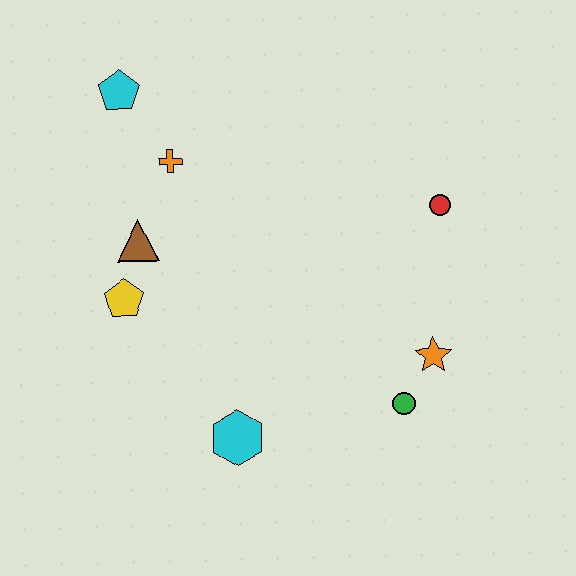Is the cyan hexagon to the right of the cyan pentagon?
Yes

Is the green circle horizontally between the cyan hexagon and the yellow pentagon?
No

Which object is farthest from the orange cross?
The green circle is farthest from the orange cross.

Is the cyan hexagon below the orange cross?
Yes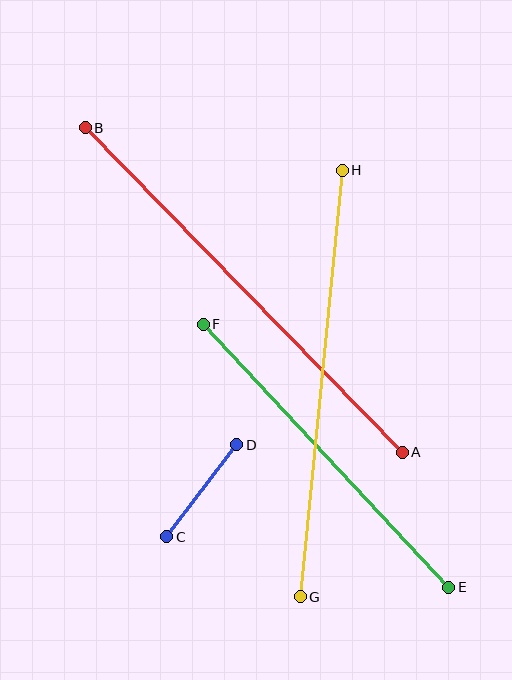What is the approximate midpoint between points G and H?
The midpoint is at approximately (321, 383) pixels.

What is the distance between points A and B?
The distance is approximately 454 pixels.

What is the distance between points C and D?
The distance is approximately 116 pixels.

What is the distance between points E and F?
The distance is approximately 360 pixels.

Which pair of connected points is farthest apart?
Points A and B are farthest apart.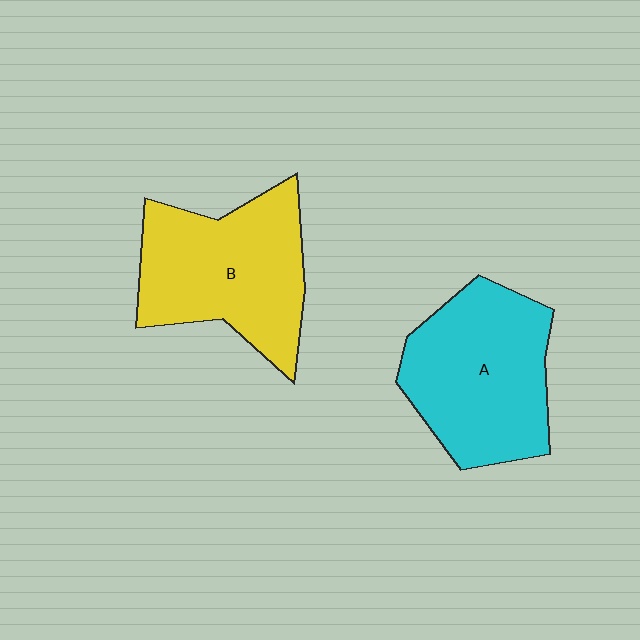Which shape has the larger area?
Shape A (cyan).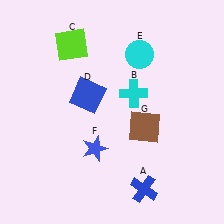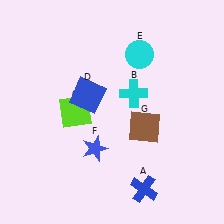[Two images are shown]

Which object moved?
The lime square (C) moved down.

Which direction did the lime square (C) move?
The lime square (C) moved down.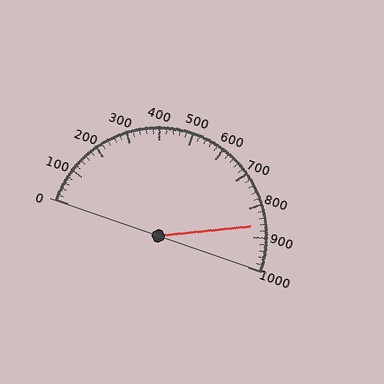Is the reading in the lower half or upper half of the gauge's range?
The reading is in the upper half of the range (0 to 1000).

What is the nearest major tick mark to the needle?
The nearest major tick mark is 900.